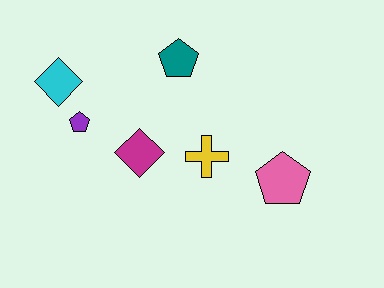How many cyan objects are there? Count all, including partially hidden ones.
There is 1 cyan object.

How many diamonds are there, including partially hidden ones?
There are 2 diamonds.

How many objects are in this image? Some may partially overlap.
There are 6 objects.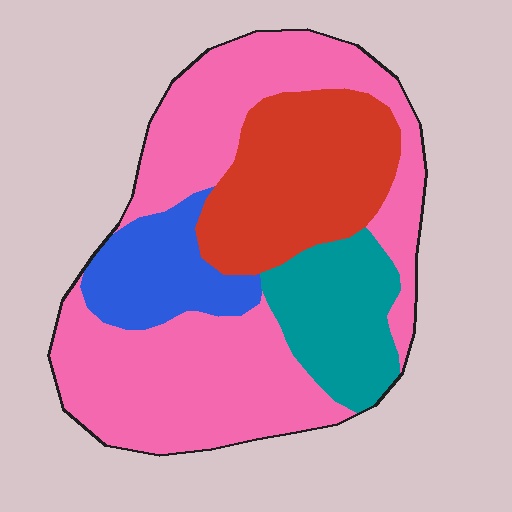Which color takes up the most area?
Pink, at roughly 50%.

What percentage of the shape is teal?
Teal takes up about one eighth (1/8) of the shape.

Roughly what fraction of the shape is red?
Red takes up about one quarter (1/4) of the shape.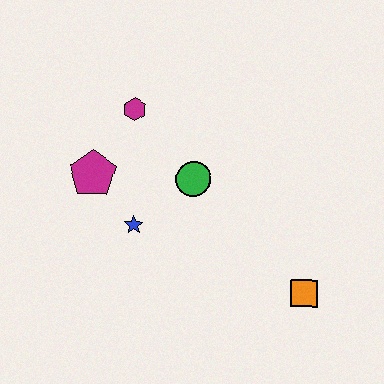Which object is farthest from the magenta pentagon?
The orange square is farthest from the magenta pentagon.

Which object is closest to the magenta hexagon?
The magenta pentagon is closest to the magenta hexagon.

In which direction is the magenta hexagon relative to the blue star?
The magenta hexagon is above the blue star.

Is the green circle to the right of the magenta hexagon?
Yes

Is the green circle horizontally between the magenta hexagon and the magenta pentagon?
No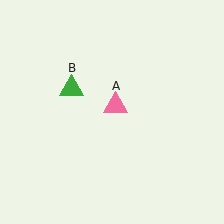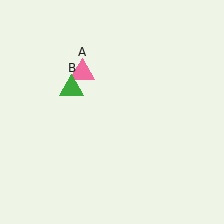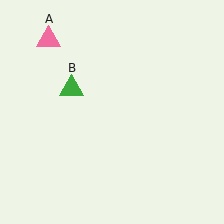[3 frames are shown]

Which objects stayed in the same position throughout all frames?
Green triangle (object B) remained stationary.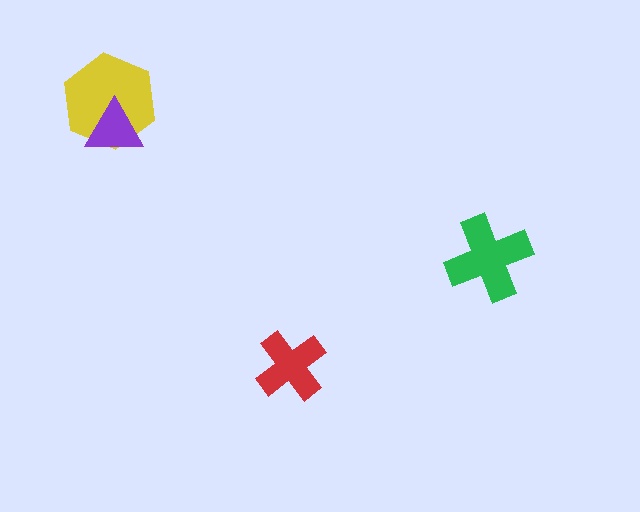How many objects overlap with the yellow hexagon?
1 object overlaps with the yellow hexagon.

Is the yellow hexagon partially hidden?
Yes, it is partially covered by another shape.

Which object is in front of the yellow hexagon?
The purple triangle is in front of the yellow hexagon.